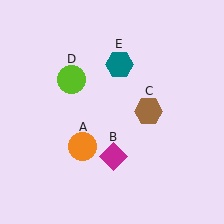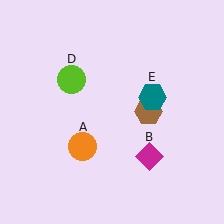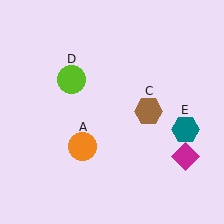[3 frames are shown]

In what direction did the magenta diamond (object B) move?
The magenta diamond (object B) moved right.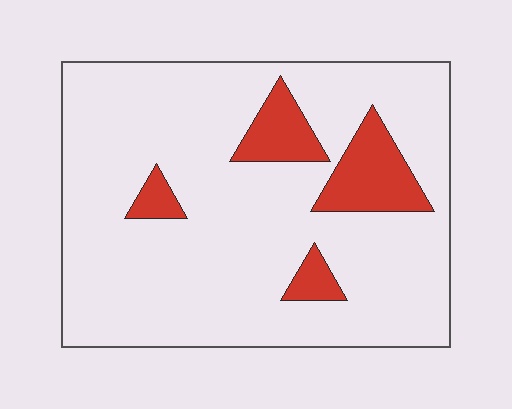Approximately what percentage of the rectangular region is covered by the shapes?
Approximately 15%.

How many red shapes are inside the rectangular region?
4.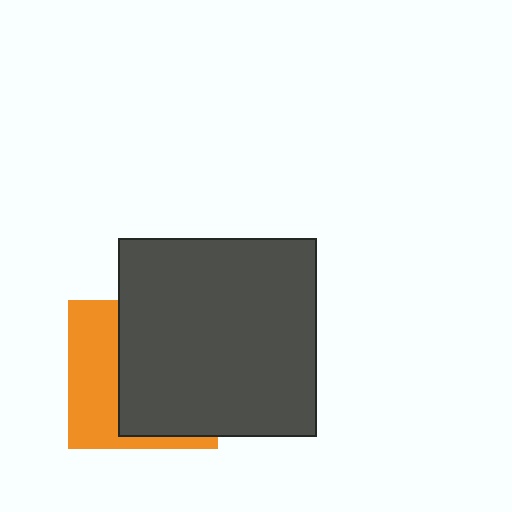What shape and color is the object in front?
The object in front is a dark gray square.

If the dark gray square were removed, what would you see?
You would see the complete orange square.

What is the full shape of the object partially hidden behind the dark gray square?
The partially hidden object is an orange square.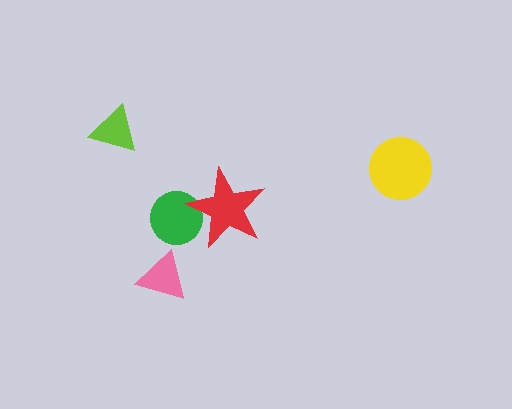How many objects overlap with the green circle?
1 object overlaps with the green circle.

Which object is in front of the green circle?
The red star is in front of the green circle.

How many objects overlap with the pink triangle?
0 objects overlap with the pink triangle.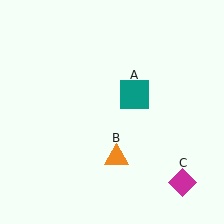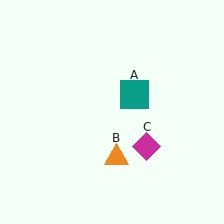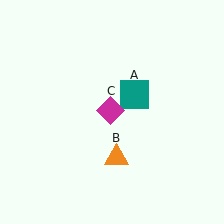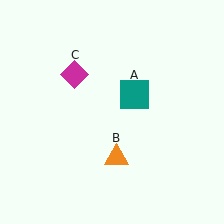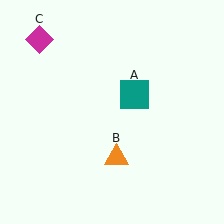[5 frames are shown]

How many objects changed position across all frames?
1 object changed position: magenta diamond (object C).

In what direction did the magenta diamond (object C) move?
The magenta diamond (object C) moved up and to the left.